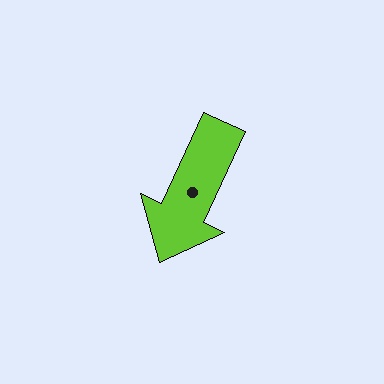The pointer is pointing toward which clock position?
Roughly 7 o'clock.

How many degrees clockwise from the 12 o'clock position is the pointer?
Approximately 205 degrees.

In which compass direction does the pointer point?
Southwest.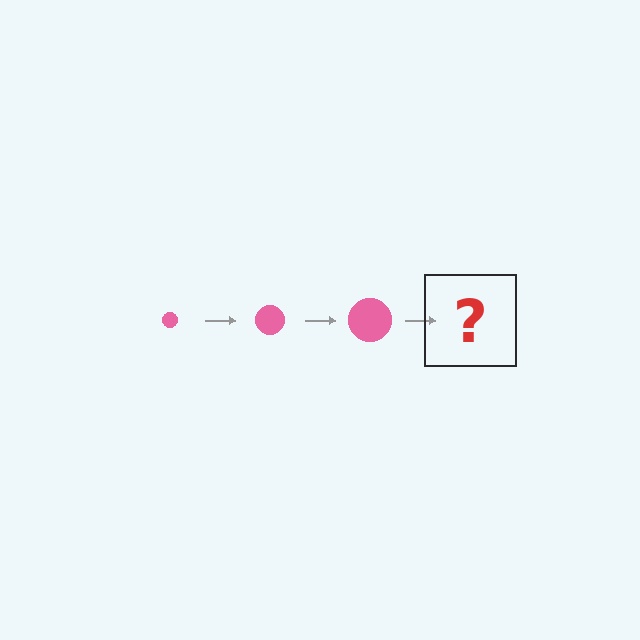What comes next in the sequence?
The next element should be a pink circle, larger than the previous one.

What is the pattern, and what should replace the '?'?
The pattern is that the circle gets progressively larger each step. The '?' should be a pink circle, larger than the previous one.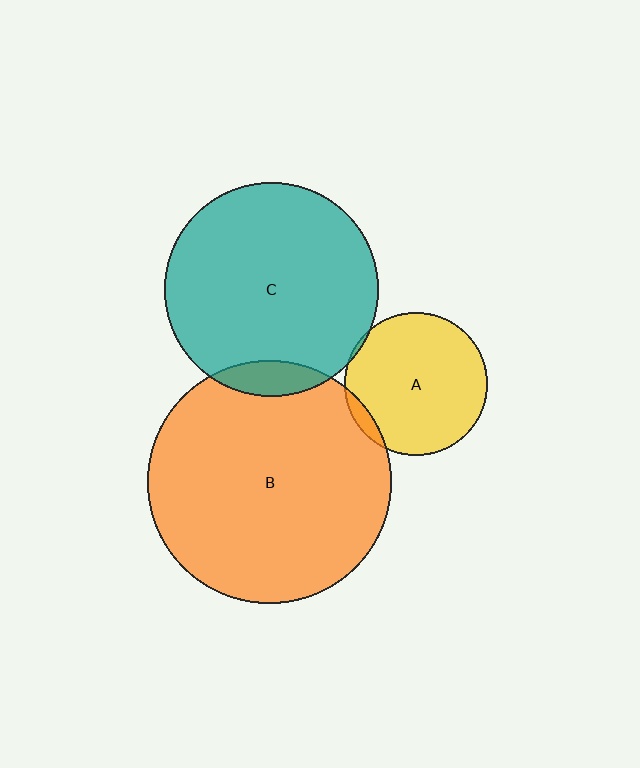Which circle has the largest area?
Circle B (orange).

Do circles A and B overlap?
Yes.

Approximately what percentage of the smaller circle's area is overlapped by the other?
Approximately 5%.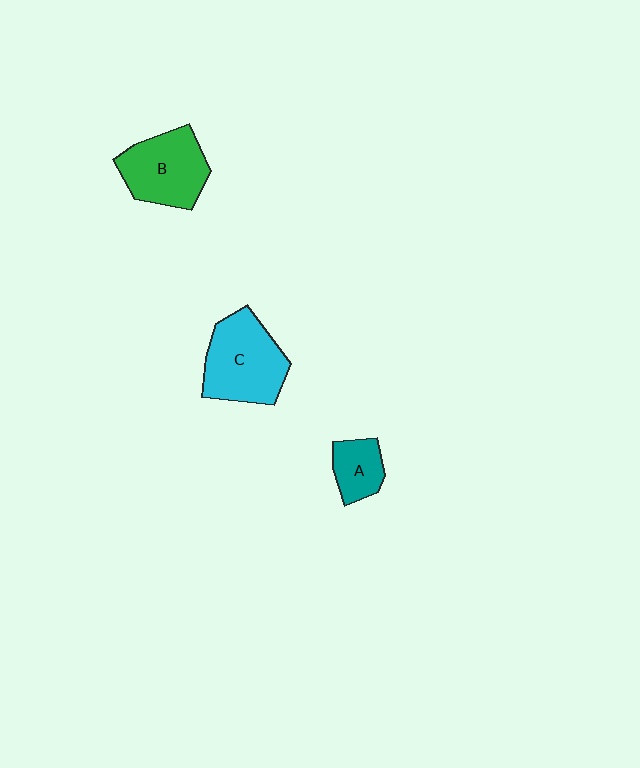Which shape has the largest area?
Shape C (cyan).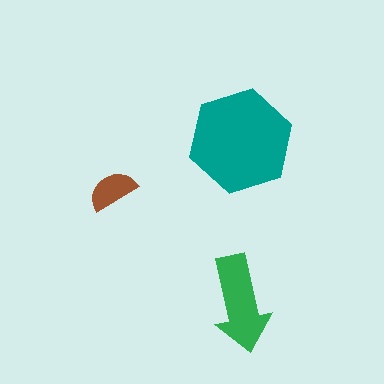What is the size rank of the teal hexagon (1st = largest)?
1st.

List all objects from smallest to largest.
The brown semicircle, the green arrow, the teal hexagon.